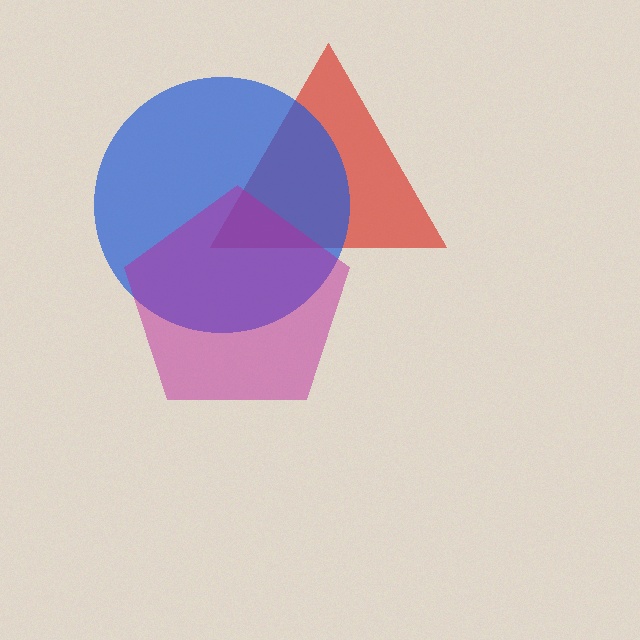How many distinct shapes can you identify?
There are 3 distinct shapes: a red triangle, a blue circle, a magenta pentagon.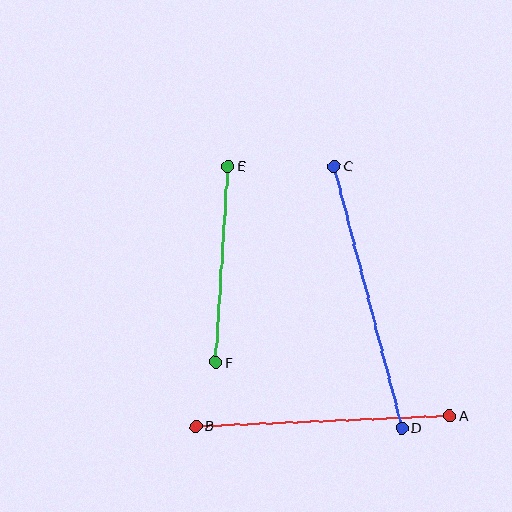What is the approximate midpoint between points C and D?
The midpoint is at approximately (368, 297) pixels.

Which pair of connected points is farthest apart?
Points C and D are farthest apart.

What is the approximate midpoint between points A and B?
The midpoint is at approximately (323, 421) pixels.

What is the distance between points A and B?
The distance is approximately 254 pixels.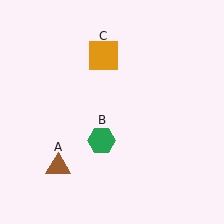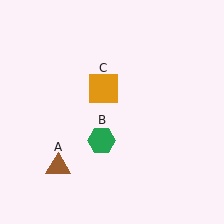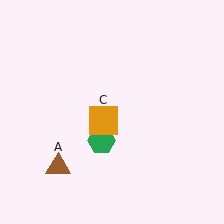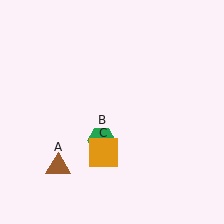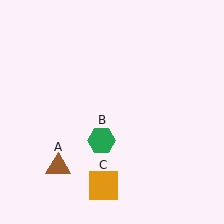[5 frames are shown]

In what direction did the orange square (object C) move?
The orange square (object C) moved down.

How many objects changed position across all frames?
1 object changed position: orange square (object C).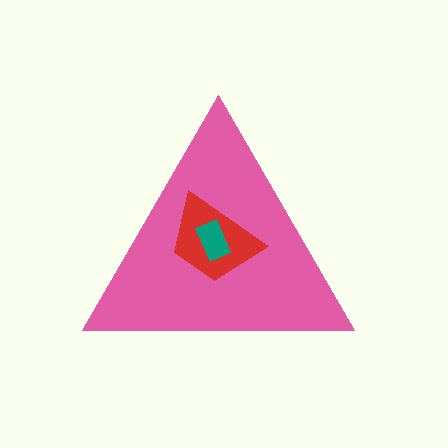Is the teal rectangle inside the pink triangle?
Yes.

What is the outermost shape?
The pink triangle.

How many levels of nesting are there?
3.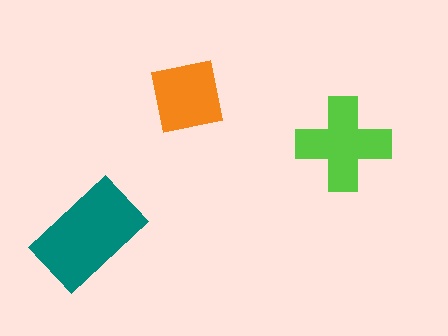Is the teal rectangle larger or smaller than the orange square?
Larger.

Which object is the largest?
The teal rectangle.